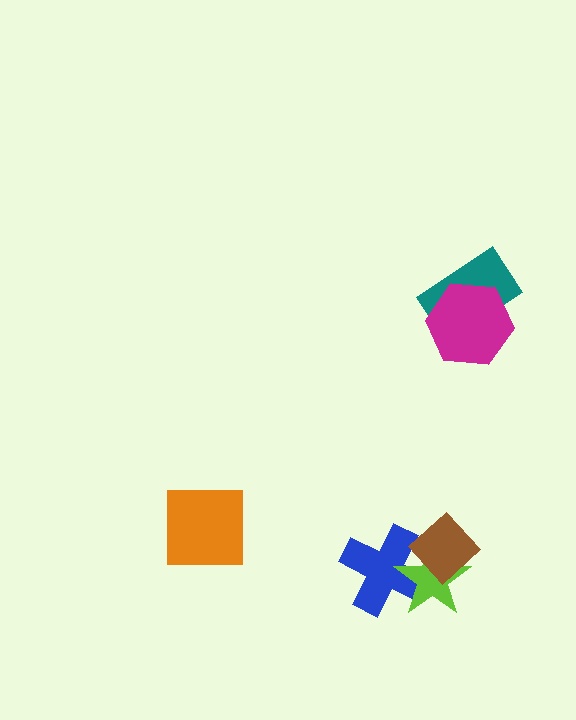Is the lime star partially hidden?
Yes, it is partially covered by another shape.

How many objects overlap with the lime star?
2 objects overlap with the lime star.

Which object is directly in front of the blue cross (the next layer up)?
The lime star is directly in front of the blue cross.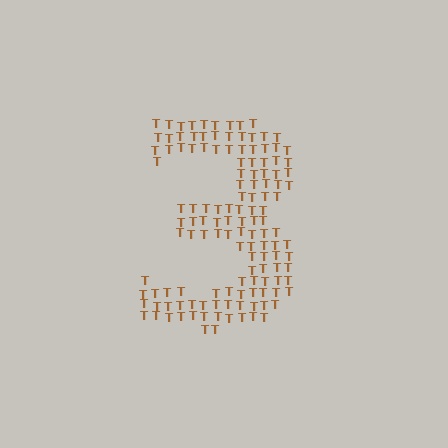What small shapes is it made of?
It is made of small letter T's.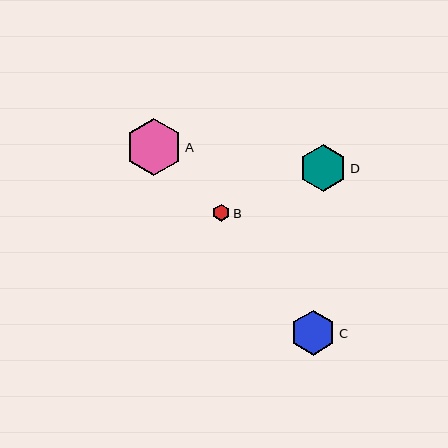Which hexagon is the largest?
Hexagon A is the largest with a size of approximately 57 pixels.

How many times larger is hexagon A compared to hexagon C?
Hexagon A is approximately 1.3 times the size of hexagon C.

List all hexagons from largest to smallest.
From largest to smallest: A, D, C, B.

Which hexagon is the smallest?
Hexagon B is the smallest with a size of approximately 17 pixels.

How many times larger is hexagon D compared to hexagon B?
Hexagon D is approximately 2.8 times the size of hexagon B.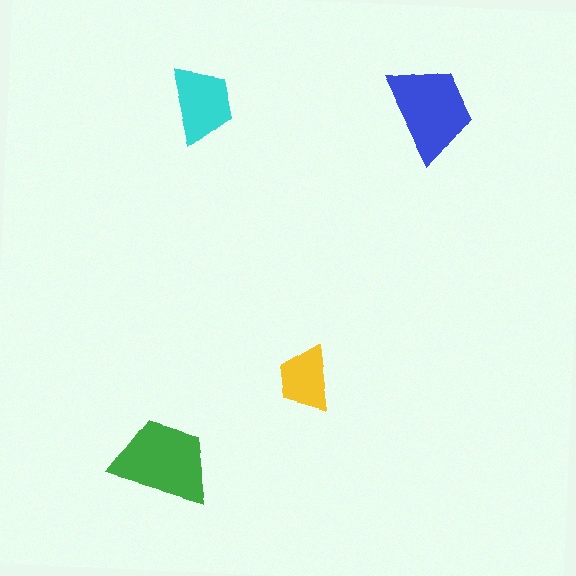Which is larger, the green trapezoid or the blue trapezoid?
The green one.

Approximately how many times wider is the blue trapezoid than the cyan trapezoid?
About 1.5 times wider.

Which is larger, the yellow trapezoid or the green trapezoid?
The green one.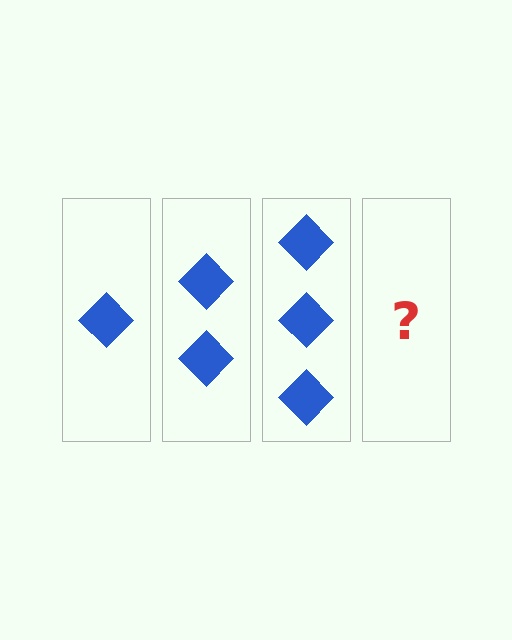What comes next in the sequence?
The next element should be 4 diamonds.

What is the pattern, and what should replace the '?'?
The pattern is that each step adds one more diamond. The '?' should be 4 diamonds.